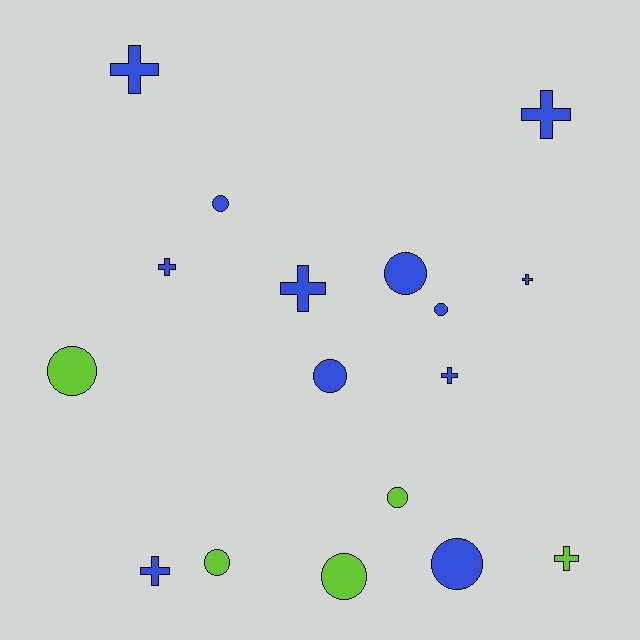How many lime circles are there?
There are 4 lime circles.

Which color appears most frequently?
Blue, with 12 objects.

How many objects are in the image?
There are 17 objects.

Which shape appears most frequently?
Circle, with 9 objects.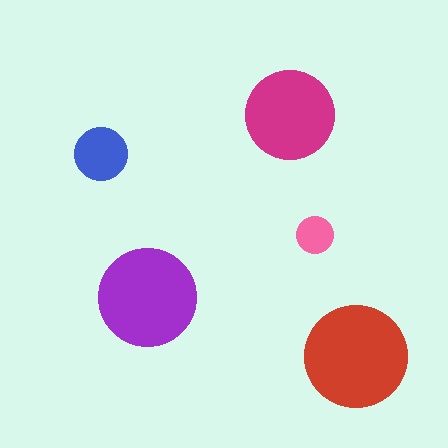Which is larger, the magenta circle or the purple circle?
The purple one.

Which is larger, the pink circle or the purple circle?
The purple one.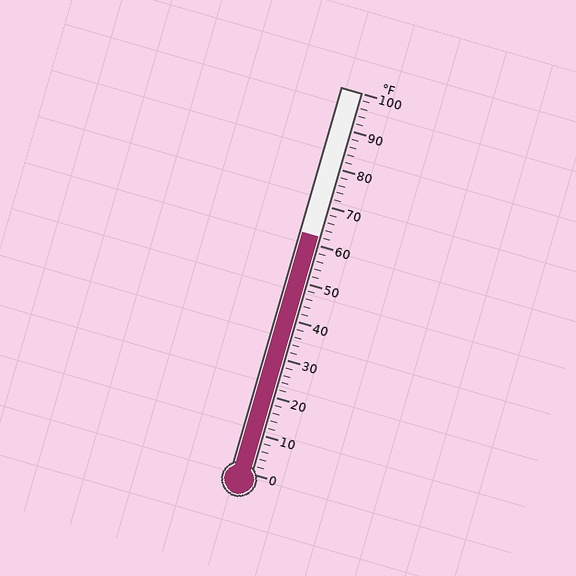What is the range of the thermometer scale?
The thermometer scale ranges from 0°F to 100°F.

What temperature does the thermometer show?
The thermometer shows approximately 62°F.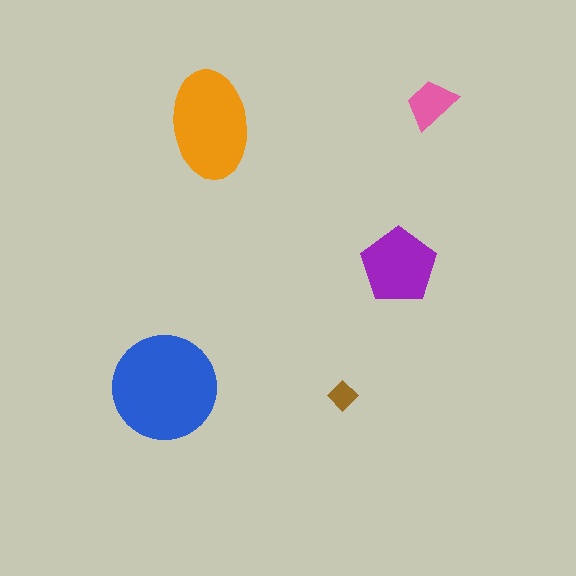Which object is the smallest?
The brown diamond.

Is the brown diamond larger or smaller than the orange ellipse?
Smaller.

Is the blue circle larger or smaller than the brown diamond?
Larger.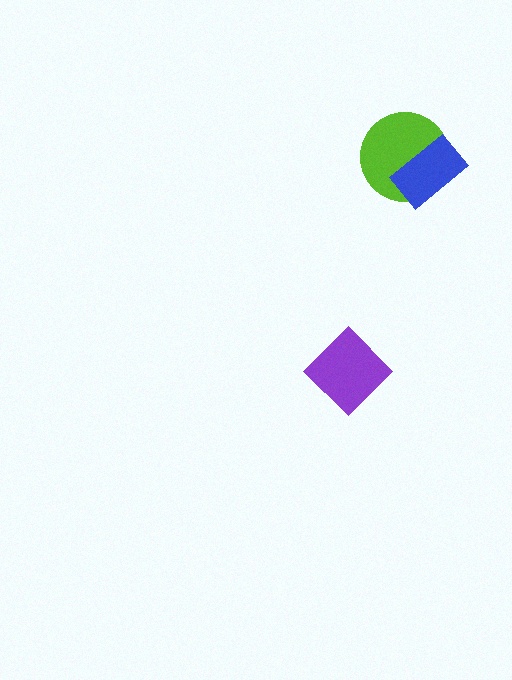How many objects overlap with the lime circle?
1 object overlaps with the lime circle.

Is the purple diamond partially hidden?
No, no other shape covers it.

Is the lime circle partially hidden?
Yes, it is partially covered by another shape.